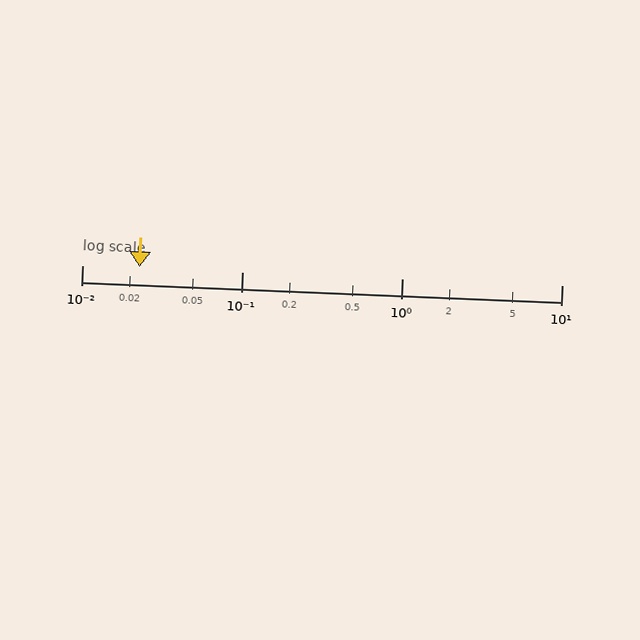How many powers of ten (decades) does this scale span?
The scale spans 3 decades, from 0.01 to 10.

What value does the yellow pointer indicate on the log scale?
The pointer indicates approximately 0.023.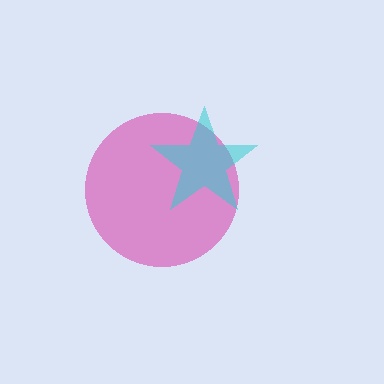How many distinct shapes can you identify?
There are 2 distinct shapes: a magenta circle, a cyan star.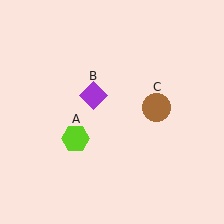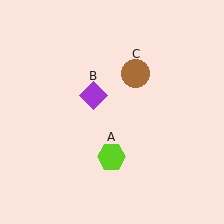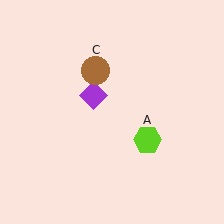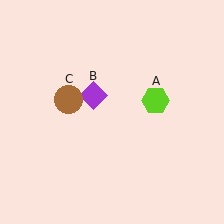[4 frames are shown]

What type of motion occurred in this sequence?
The lime hexagon (object A), brown circle (object C) rotated counterclockwise around the center of the scene.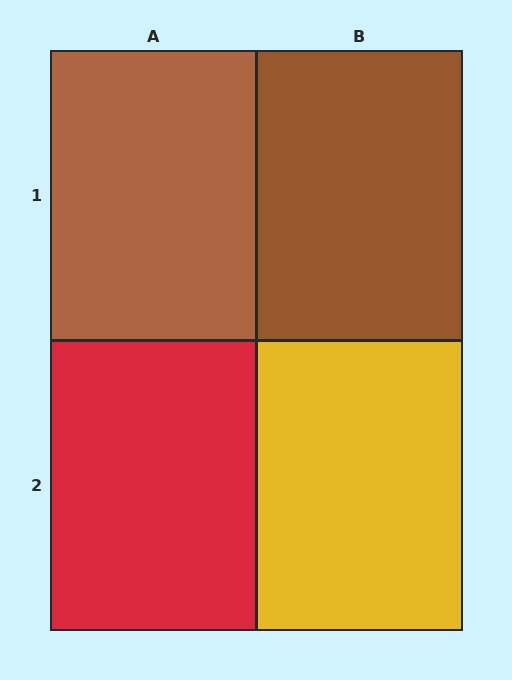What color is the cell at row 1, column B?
Brown.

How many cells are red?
1 cell is red.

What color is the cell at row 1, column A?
Brown.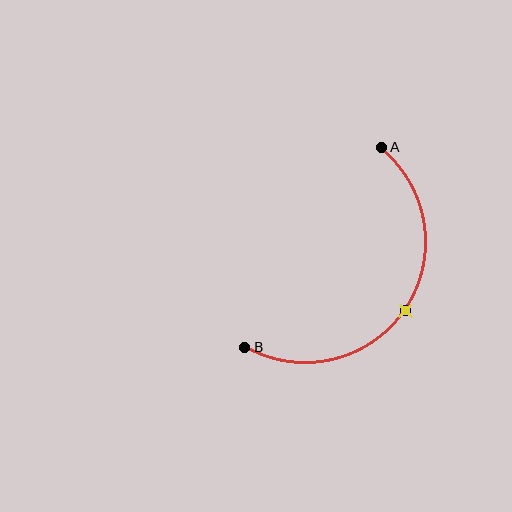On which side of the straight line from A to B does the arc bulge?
The arc bulges below and to the right of the straight line connecting A and B.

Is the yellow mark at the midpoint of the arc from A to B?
Yes. The yellow mark lies on the arc at equal arc-length from both A and B — it is the arc midpoint.